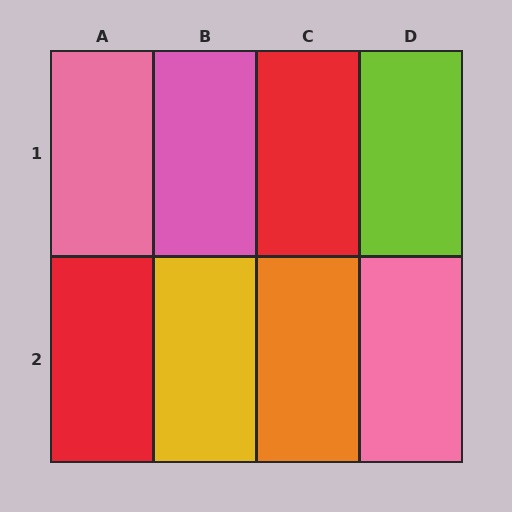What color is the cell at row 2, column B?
Yellow.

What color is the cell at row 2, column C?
Orange.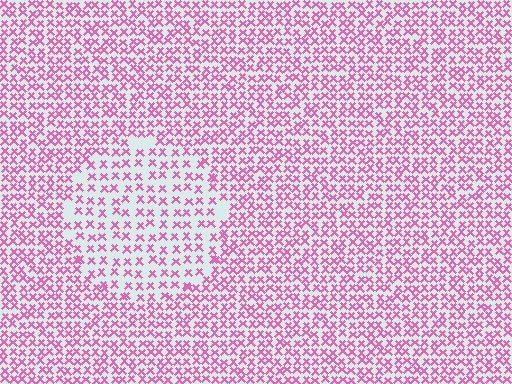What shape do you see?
I see a circle.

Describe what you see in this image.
The image contains small pink elements arranged at two different densities. A circle-shaped region is visible where the elements are less densely packed than the surrounding area.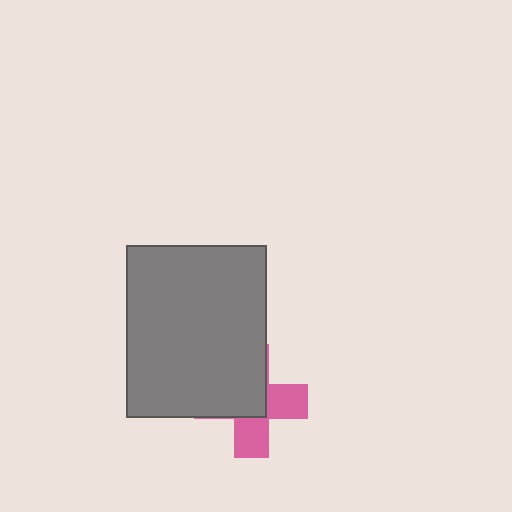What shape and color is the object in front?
The object in front is a gray rectangle.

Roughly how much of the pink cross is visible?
A small part of it is visible (roughly 44%).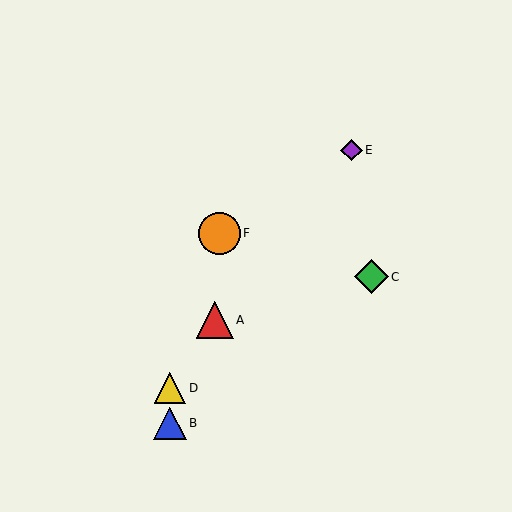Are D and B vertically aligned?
Yes, both are at x≈170.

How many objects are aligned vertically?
2 objects (B, D) are aligned vertically.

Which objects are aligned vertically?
Objects B, D are aligned vertically.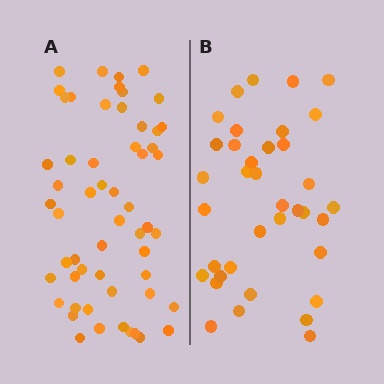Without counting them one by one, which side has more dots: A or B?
Region A (the left region) has more dots.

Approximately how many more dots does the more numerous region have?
Region A has approximately 20 more dots than region B.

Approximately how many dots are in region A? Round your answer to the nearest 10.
About 60 dots. (The exact count is 56, which rounds to 60.)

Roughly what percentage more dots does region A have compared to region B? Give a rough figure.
About 50% more.